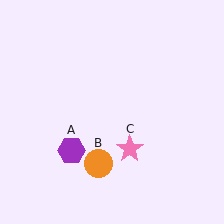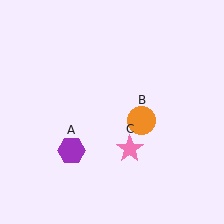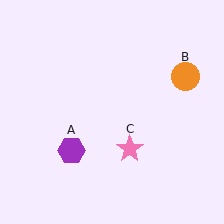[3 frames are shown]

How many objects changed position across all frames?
1 object changed position: orange circle (object B).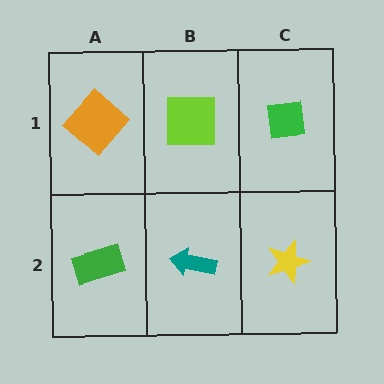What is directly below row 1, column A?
A green rectangle.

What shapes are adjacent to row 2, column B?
A lime square (row 1, column B), a green rectangle (row 2, column A), a yellow star (row 2, column C).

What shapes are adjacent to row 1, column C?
A yellow star (row 2, column C), a lime square (row 1, column B).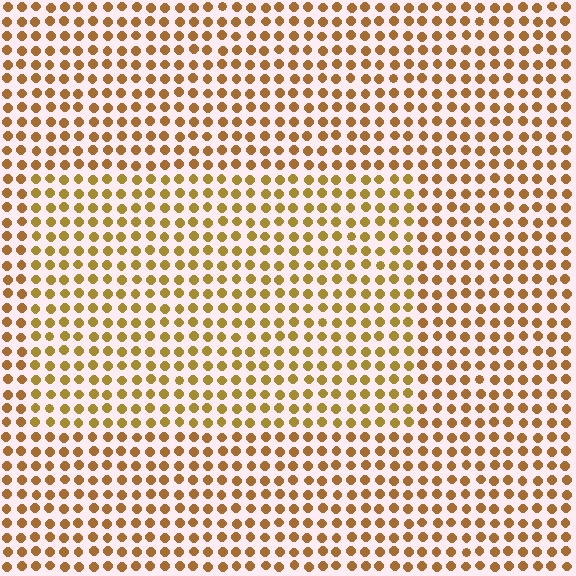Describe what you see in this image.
The image is filled with small brown elements in a uniform arrangement. A rectangle-shaped region is visible where the elements are tinted to a slightly different hue, forming a subtle color boundary.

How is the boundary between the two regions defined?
The boundary is defined purely by a slight shift in hue (about 17 degrees). Spacing, size, and orientation are identical on both sides.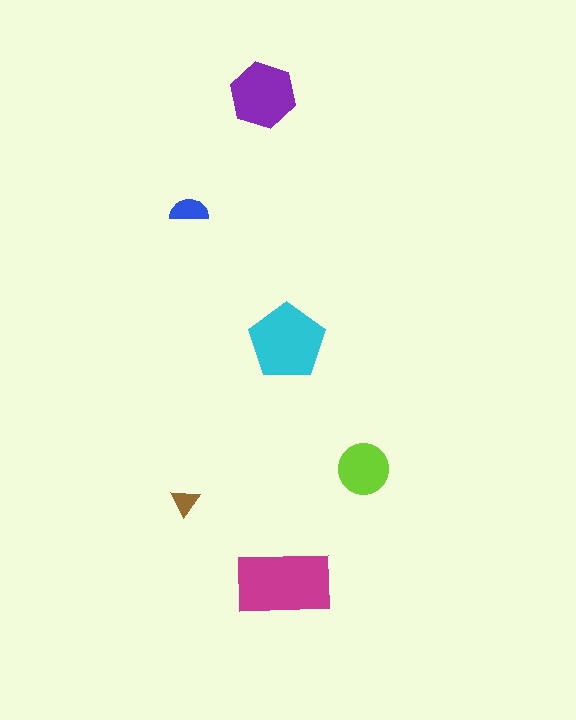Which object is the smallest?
The brown triangle.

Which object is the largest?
The magenta rectangle.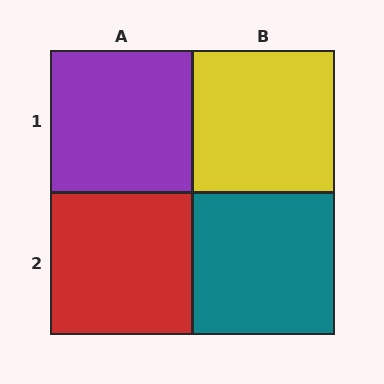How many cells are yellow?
1 cell is yellow.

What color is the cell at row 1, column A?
Purple.